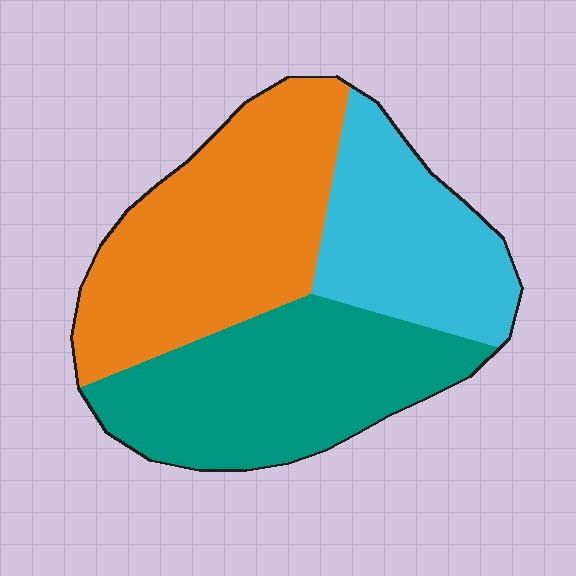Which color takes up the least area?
Cyan, at roughly 25%.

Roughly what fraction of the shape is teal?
Teal takes up between a third and a half of the shape.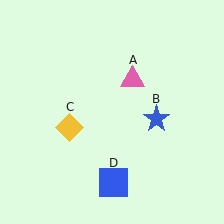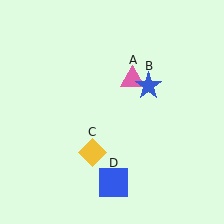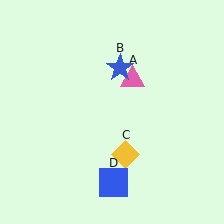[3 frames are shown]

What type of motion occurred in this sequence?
The blue star (object B), yellow diamond (object C) rotated counterclockwise around the center of the scene.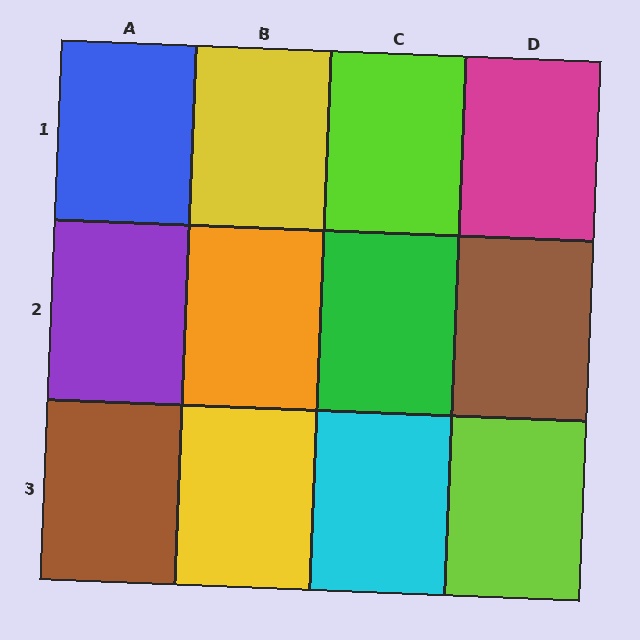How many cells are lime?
2 cells are lime.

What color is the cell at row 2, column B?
Orange.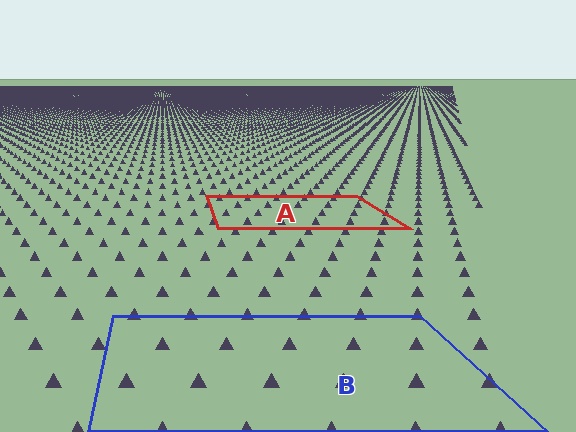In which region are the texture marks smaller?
The texture marks are smaller in region A, because it is farther away.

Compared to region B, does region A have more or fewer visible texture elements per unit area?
Region A has more texture elements per unit area — they are packed more densely because it is farther away.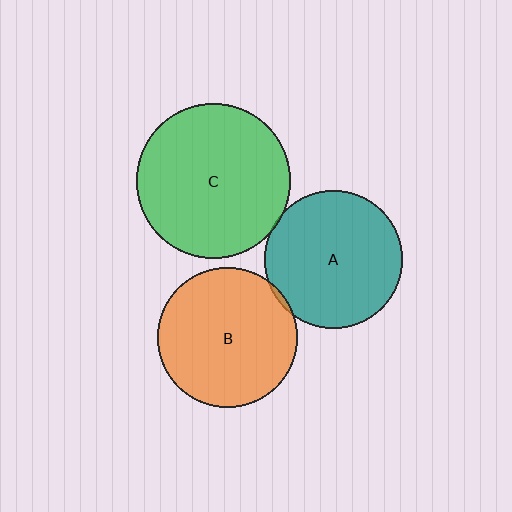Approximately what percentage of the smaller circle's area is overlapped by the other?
Approximately 5%.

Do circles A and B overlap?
Yes.